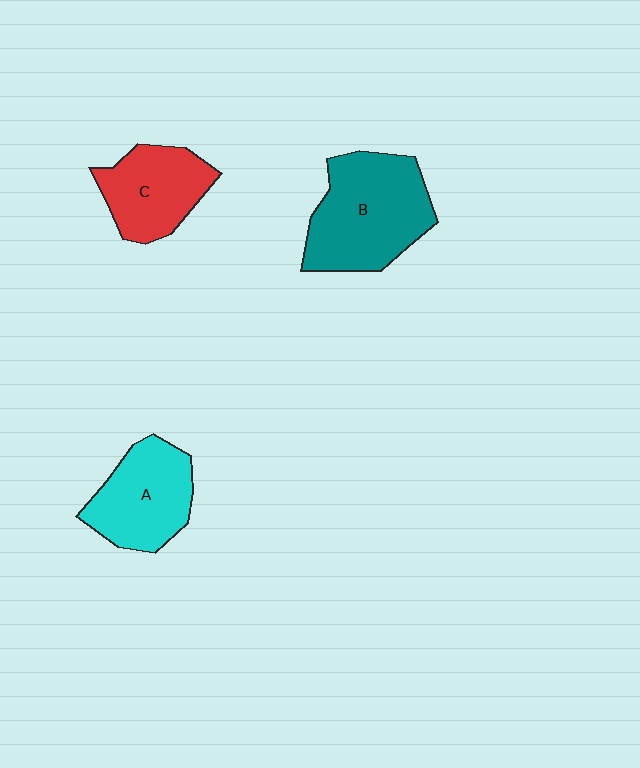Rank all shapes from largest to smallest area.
From largest to smallest: B (teal), A (cyan), C (red).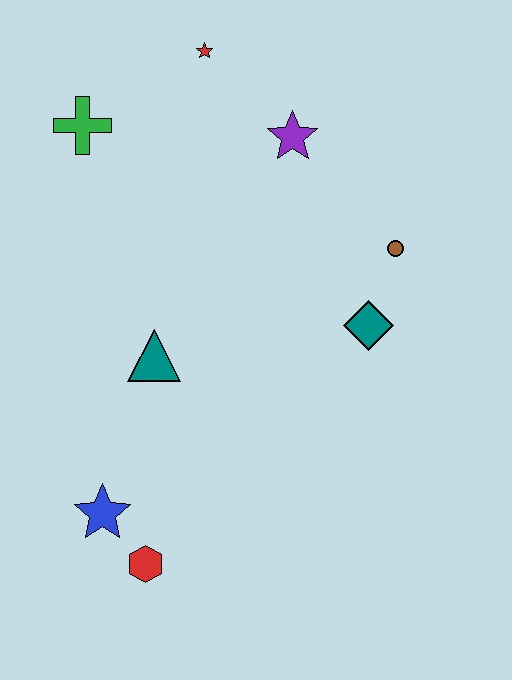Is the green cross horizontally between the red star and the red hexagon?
No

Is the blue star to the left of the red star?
Yes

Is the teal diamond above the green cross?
No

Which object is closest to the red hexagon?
The blue star is closest to the red hexagon.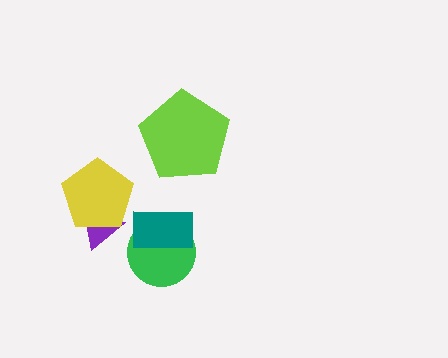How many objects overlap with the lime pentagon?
0 objects overlap with the lime pentagon.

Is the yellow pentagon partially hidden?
No, no other shape covers it.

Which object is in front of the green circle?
The teal rectangle is in front of the green circle.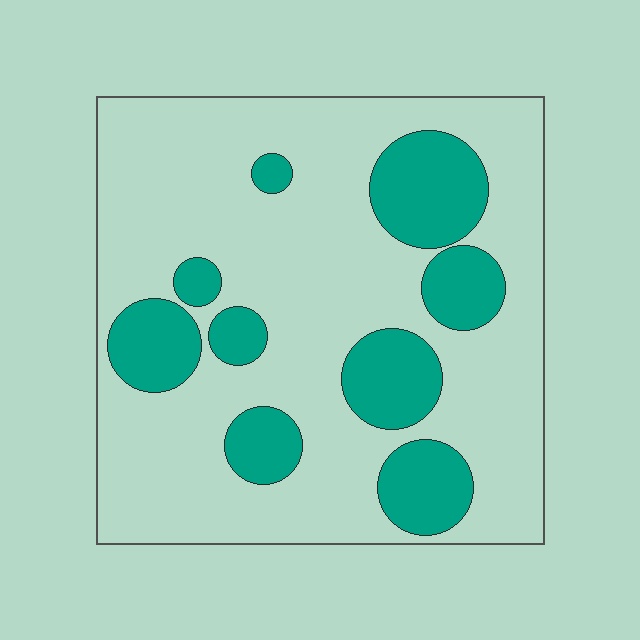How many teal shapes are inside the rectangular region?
9.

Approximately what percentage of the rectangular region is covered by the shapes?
Approximately 25%.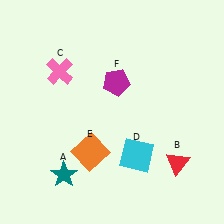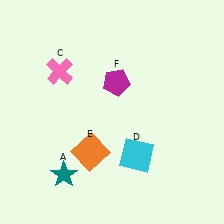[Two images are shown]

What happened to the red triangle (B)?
The red triangle (B) was removed in Image 2. It was in the bottom-right area of Image 1.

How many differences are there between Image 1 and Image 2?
There is 1 difference between the two images.